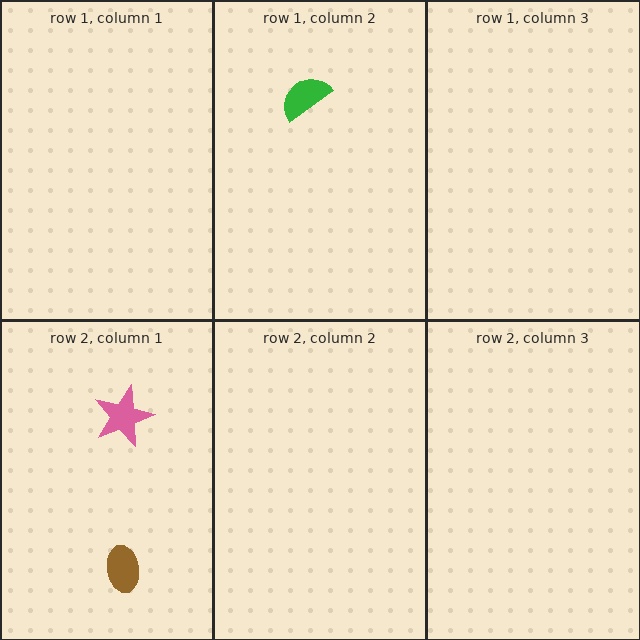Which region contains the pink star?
The row 2, column 1 region.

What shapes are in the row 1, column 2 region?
The green semicircle.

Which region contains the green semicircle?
The row 1, column 2 region.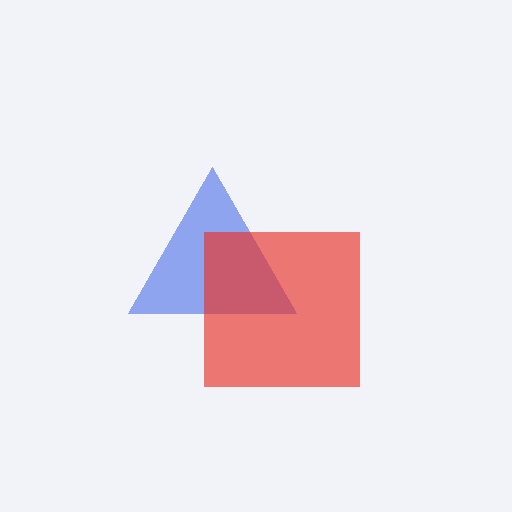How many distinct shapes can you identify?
There are 2 distinct shapes: a blue triangle, a red square.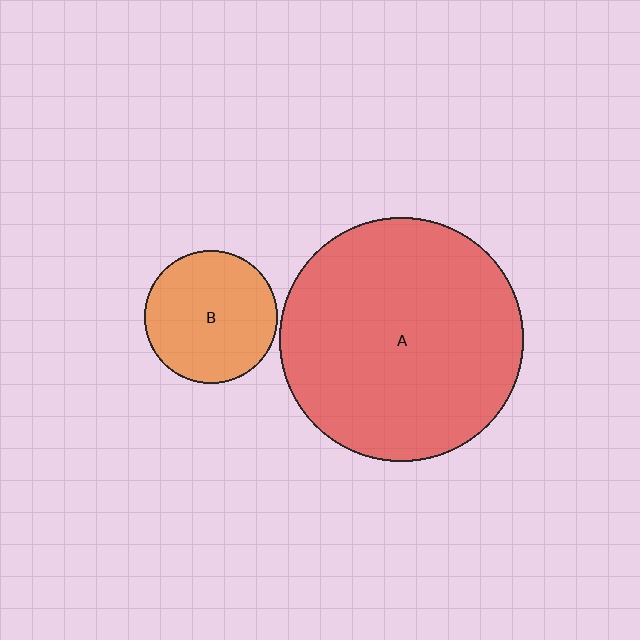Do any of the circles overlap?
No, none of the circles overlap.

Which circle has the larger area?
Circle A (red).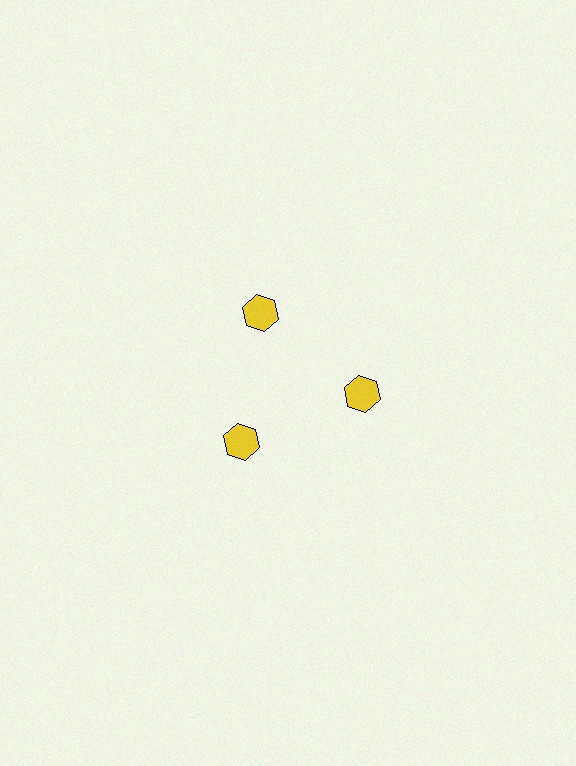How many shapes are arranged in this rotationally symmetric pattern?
There are 3 shapes, arranged in 3 groups of 1.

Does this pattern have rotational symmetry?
Yes, this pattern has 3-fold rotational symmetry. It looks the same after rotating 120 degrees around the center.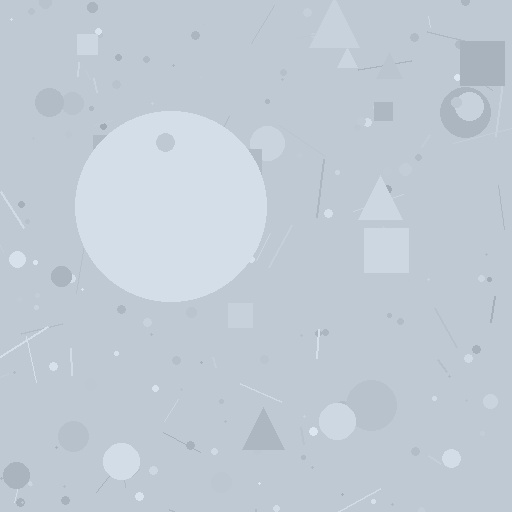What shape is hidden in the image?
A circle is hidden in the image.